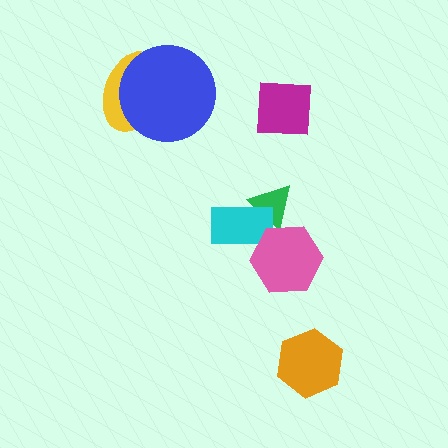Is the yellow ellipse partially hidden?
Yes, it is partially covered by another shape.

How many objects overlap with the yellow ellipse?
1 object overlaps with the yellow ellipse.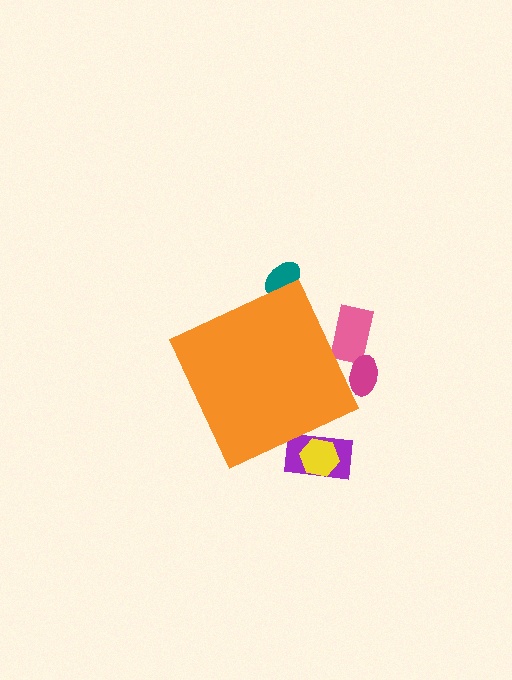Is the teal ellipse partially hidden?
Yes, the teal ellipse is partially hidden behind the orange diamond.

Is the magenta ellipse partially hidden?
Yes, the magenta ellipse is partially hidden behind the orange diamond.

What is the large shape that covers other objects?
An orange diamond.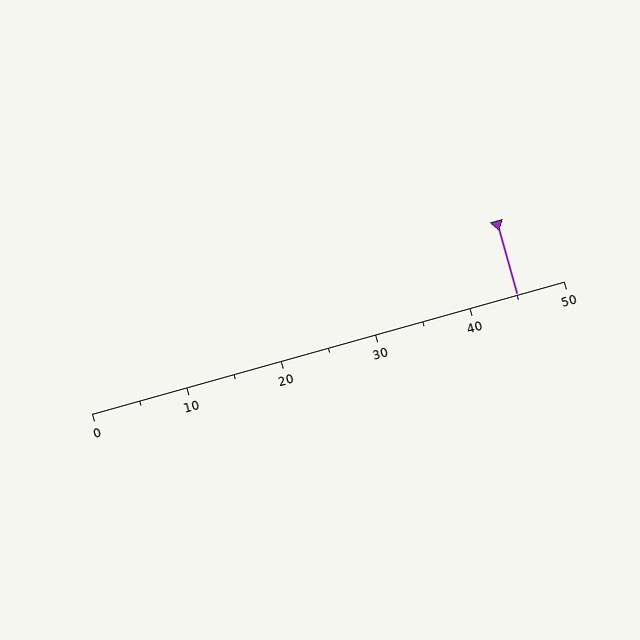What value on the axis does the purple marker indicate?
The marker indicates approximately 45.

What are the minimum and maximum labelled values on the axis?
The axis runs from 0 to 50.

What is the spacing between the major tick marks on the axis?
The major ticks are spaced 10 apart.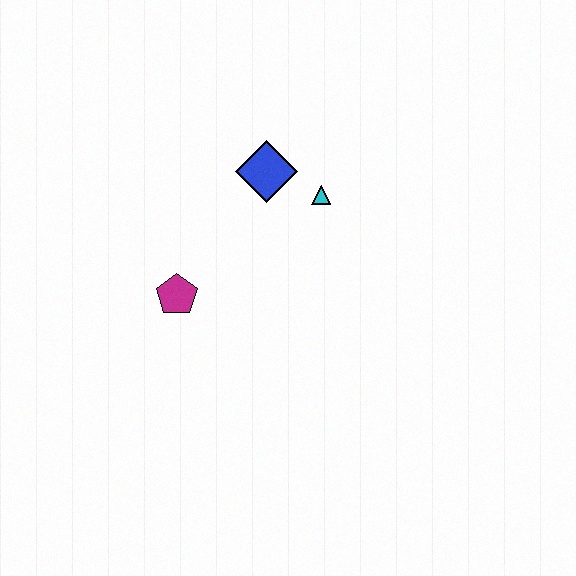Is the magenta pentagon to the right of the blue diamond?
No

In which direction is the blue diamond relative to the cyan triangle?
The blue diamond is to the left of the cyan triangle.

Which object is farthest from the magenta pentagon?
The cyan triangle is farthest from the magenta pentagon.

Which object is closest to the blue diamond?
The cyan triangle is closest to the blue diamond.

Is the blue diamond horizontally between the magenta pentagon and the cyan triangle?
Yes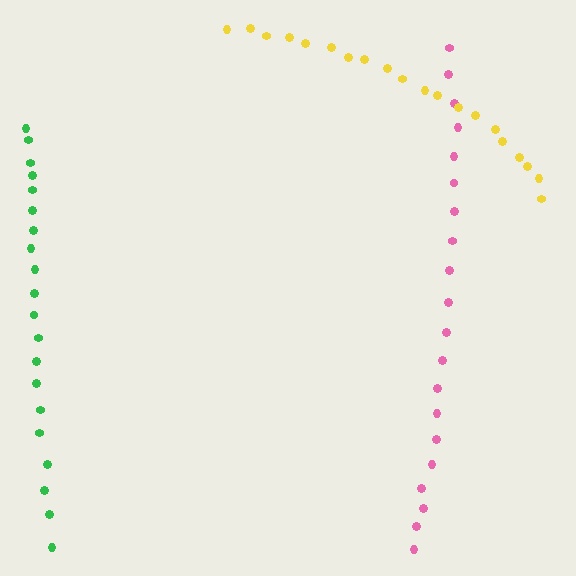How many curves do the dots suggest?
There are 3 distinct paths.